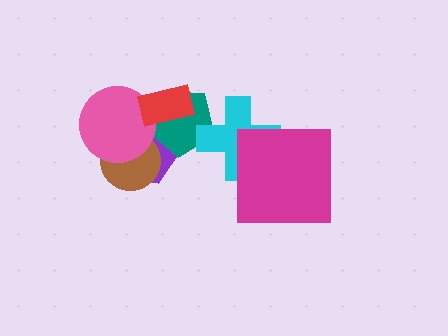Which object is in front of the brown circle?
The pink circle is in front of the brown circle.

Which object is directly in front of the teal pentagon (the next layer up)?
The pink circle is directly in front of the teal pentagon.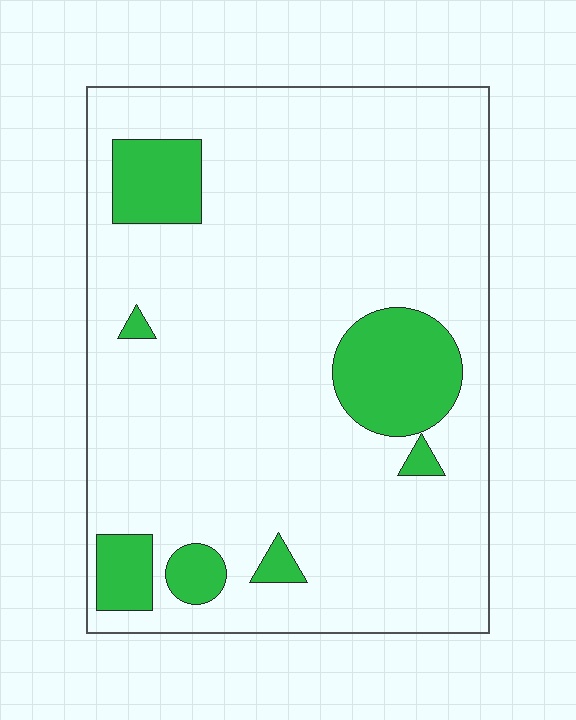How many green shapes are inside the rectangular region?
7.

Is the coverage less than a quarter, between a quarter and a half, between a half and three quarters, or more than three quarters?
Less than a quarter.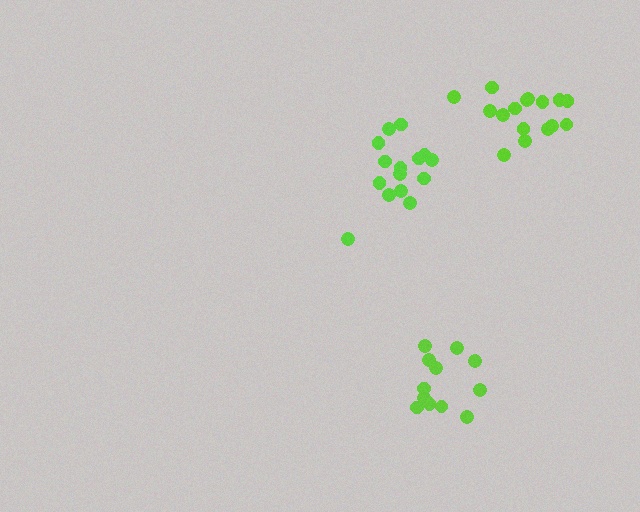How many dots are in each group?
Group 1: 15 dots, Group 2: 12 dots, Group 3: 16 dots (43 total).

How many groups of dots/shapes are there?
There are 3 groups.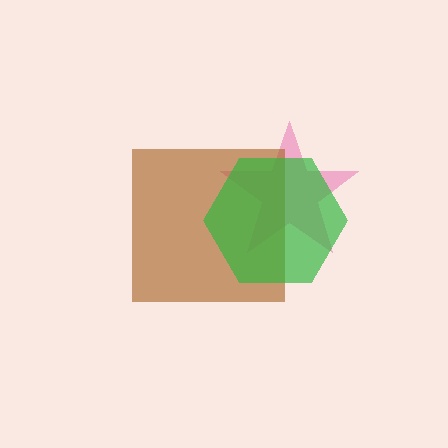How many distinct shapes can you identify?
There are 3 distinct shapes: a pink star, a brown square, a green hexagon.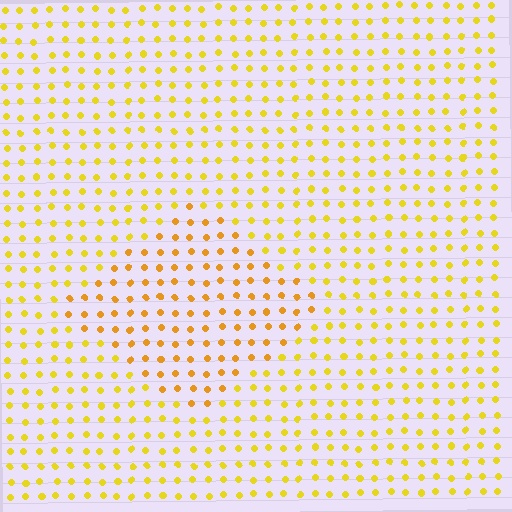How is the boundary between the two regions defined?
The boundary is defined purely by a slight shift in hue (about 19 degrees). Spacing, size, and orientation are identical on both sides.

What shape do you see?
I see a diamond.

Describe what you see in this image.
The image is filled with small yellow elements in a uniform arrangement. A diamond-shaped region is visible where the elements are tinted to a slightly different hue, forming a subtle color boundary.